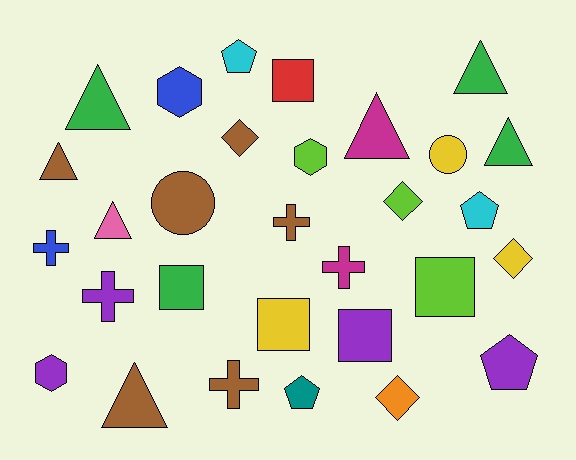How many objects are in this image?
There are 30 objects.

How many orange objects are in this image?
There is 1 orange object.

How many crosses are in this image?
There are 5 crosses.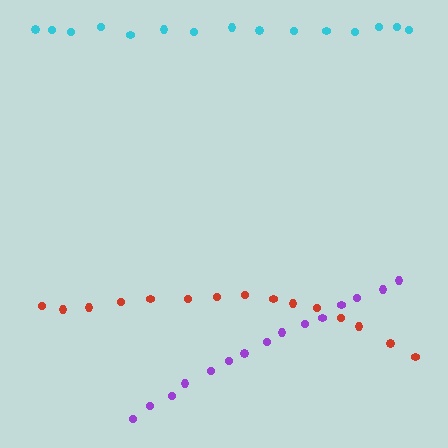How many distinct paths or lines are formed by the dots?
There are 3 distinct paths.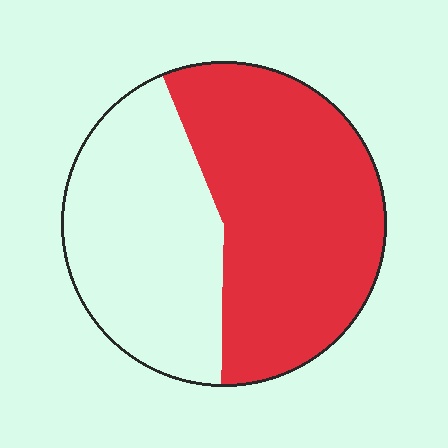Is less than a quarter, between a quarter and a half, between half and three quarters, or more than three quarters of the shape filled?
Between half and three quarters.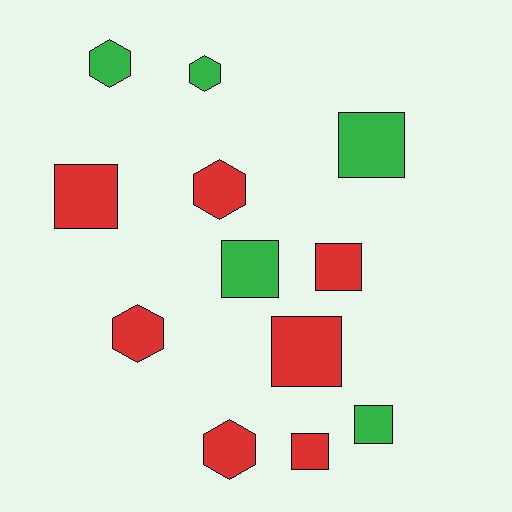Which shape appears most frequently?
Square, with 7 objects.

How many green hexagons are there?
There are 2 green hexagons.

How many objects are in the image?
There are 12 objects.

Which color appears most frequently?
Red, with 7 objects.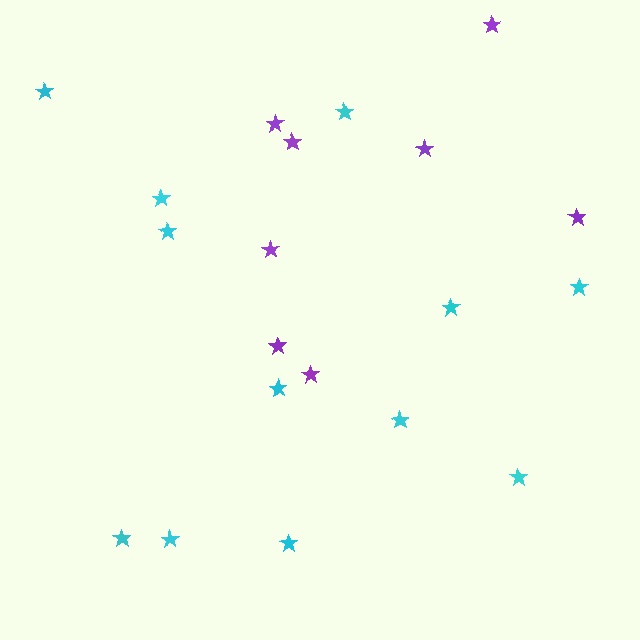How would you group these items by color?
There are 2 groups: one group of cyan stars (12) and one group of purple stars (8).